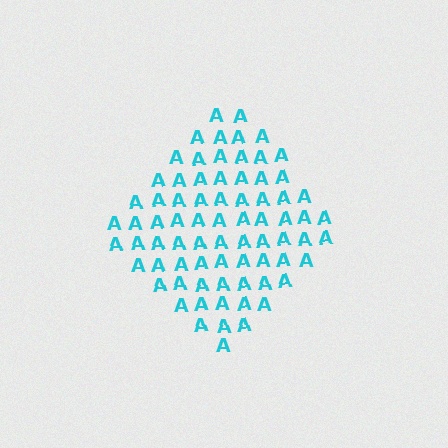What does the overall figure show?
The overall figure shows a diamond.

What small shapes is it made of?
It is made of small letter A's.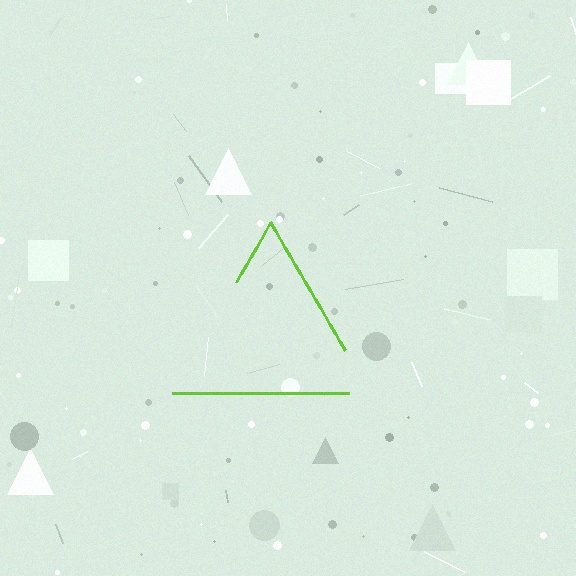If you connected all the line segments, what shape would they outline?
They would outline a triangle.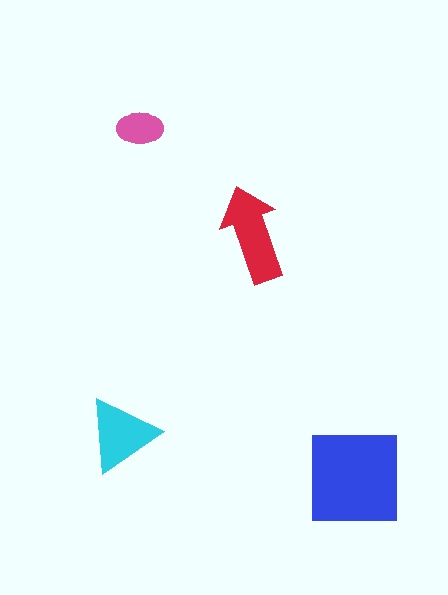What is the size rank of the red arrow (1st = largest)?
2nd.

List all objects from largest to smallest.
The blue square, the red arrow, the cyan triangle, the pink ellipse.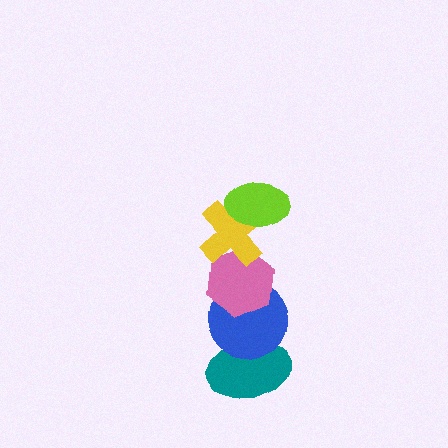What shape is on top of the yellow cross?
The lime ellipse is on top of the yellow cross.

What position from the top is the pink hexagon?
The pink hexagon is 3rd from the top.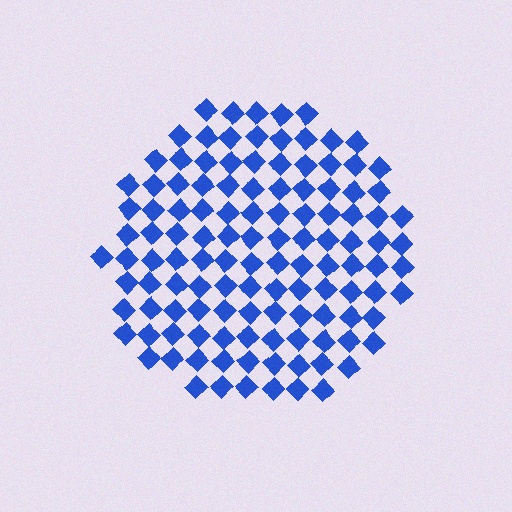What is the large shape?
The large shape is a circle.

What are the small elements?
The small elements are diamonds.